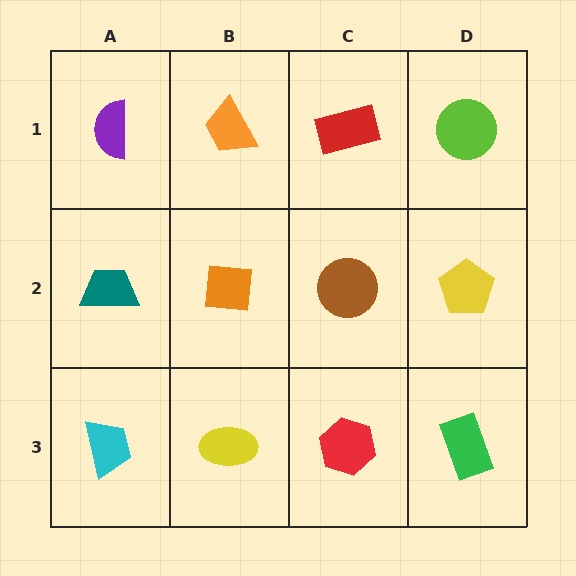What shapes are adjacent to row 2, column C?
A red rectangle (row 1, column C), a red hexagon (row 3, column C), an orange square (row 2, column B), a yellow pentagon (row 2, column D).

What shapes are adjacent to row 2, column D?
A lime circle (row 1, column D), a green rectangle (row 3, column D), a brown circle (row 2, column C).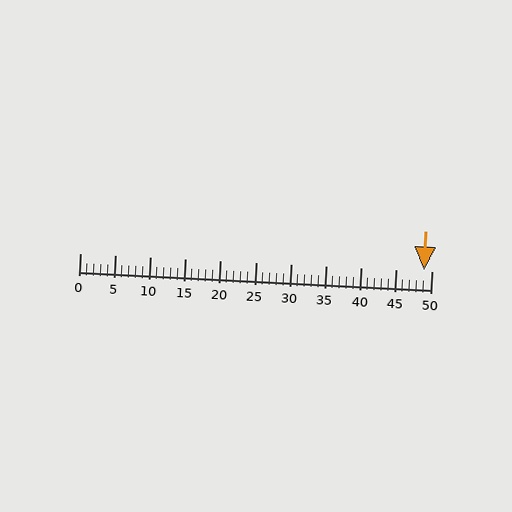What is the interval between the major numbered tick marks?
The major tick marks are spaced 5 units apart.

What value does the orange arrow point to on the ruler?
The orange arrow points to approximately 49.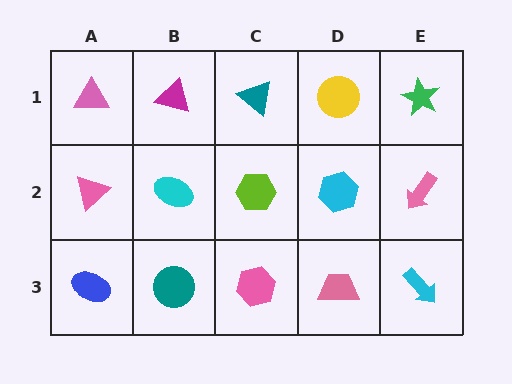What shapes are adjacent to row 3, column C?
A lime hexagon (row 2, column C), a teal circle (row 3, column B), a pink trapezoid (row 3, column D).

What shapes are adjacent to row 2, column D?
A yellow circle (row 1, column D), a pink trapezoid (row 3, column D), a lime hexagon (row 2, column C), a pink arrow (row 2, column E).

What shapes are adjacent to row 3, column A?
A pink triangle (row 2, column A), a teal circle (row 3, column B).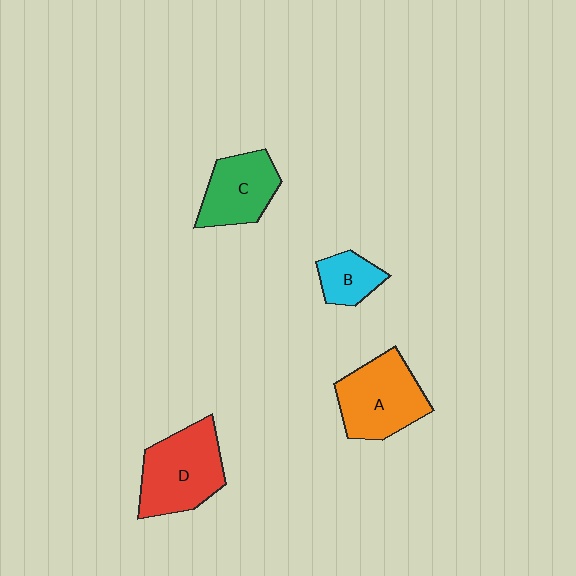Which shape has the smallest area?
Shape B (cyan).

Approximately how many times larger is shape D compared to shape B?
Approximately 2.3 times.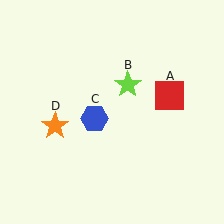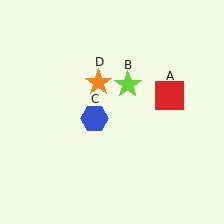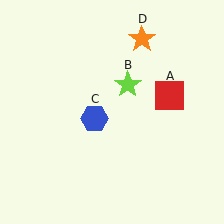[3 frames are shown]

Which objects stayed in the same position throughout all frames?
Red square (object A) and lime star (object B) and blue hexagon (object C) remained stationary.